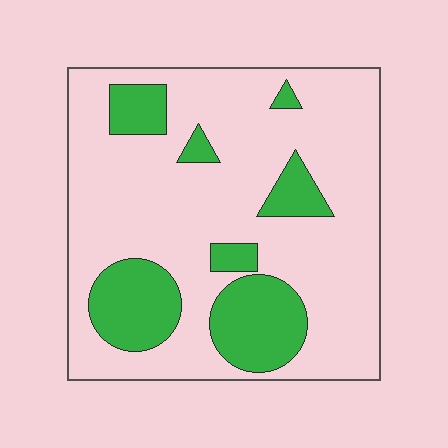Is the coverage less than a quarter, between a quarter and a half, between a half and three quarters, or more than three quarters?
Less than a quarter.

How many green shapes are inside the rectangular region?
7.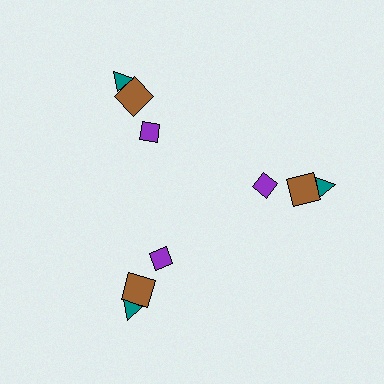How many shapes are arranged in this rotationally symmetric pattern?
There are 9 shapes, arranged in 3 groups of 3.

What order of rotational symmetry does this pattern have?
This pattern has 3-fold rotational symmetry.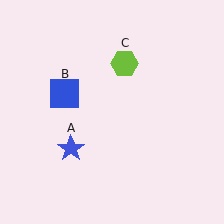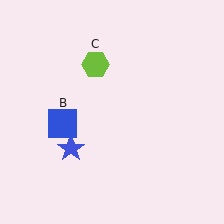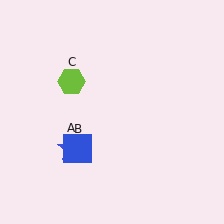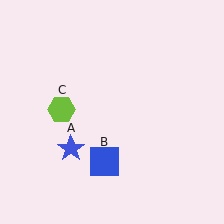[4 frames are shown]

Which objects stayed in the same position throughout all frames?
Blue star (object A) remained stationary.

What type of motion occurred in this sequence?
The blue square (object B), lime hexagon (object C) rotated counterclockwise around the center of the scene.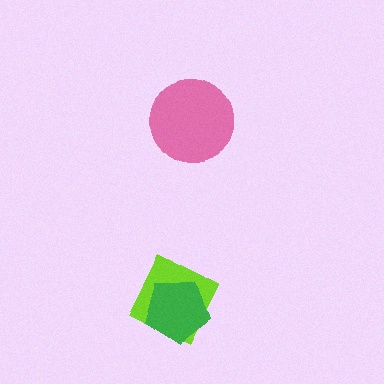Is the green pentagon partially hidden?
No, no other shape covers it.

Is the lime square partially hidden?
Yes, it is partially covered by another shape.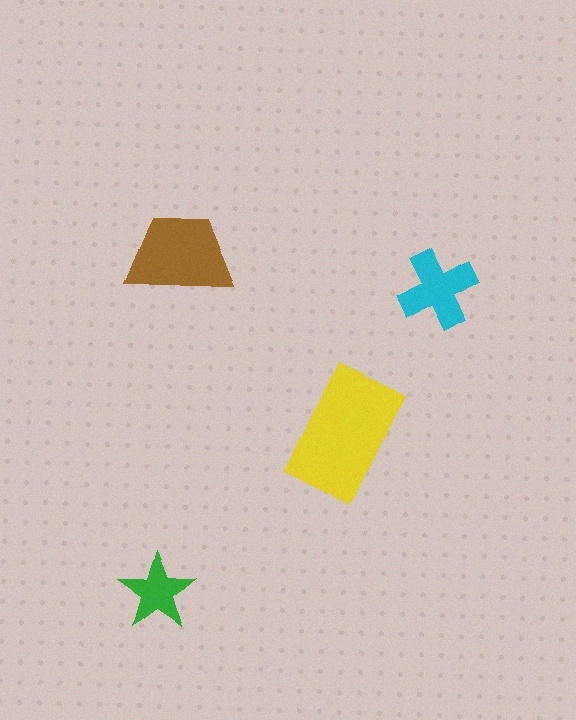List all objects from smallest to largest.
The green star, the cyan cross, the brown trapezoid, the yellow rectangle.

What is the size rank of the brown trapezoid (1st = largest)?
2nd.